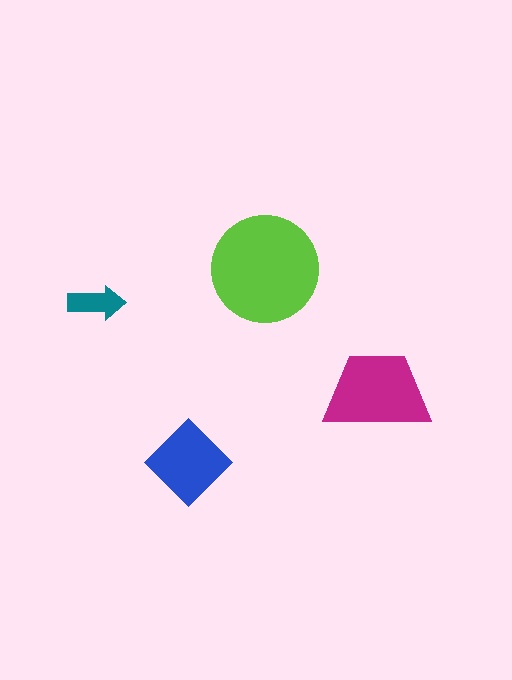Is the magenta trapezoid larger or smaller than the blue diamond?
Larger.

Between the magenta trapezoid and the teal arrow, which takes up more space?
The magenta trapezoid.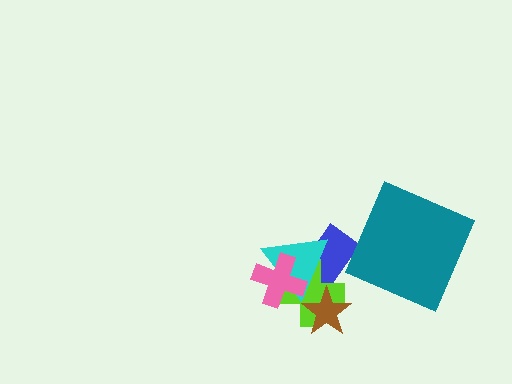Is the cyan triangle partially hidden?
Yes, it is partially covered by another shape.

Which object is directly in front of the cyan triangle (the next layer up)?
The pink cross is directly in front of the cyan triangle.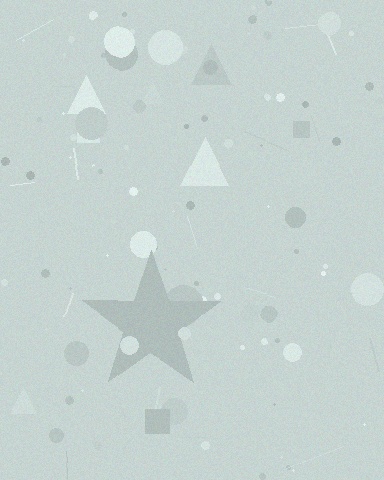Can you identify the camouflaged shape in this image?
The camouflaged shape is a star.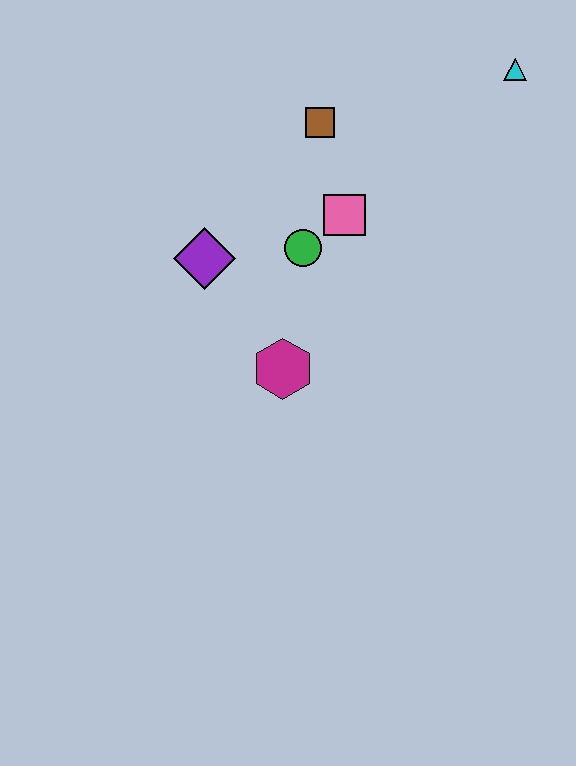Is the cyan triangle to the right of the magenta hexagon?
Yes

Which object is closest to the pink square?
The green circle is closest to the pink square.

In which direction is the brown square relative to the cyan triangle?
The brown square is to the left of the cyan triangle.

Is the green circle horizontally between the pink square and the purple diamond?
Yes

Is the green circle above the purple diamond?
Yes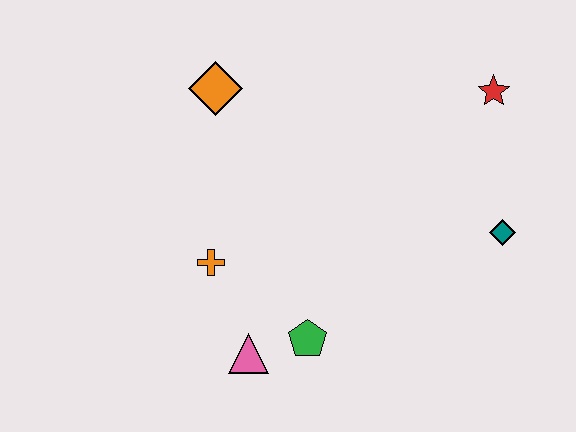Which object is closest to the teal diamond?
The red star is closest to the teal diamond.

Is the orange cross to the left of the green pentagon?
Yes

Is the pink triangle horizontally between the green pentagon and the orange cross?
Yes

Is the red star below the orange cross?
No